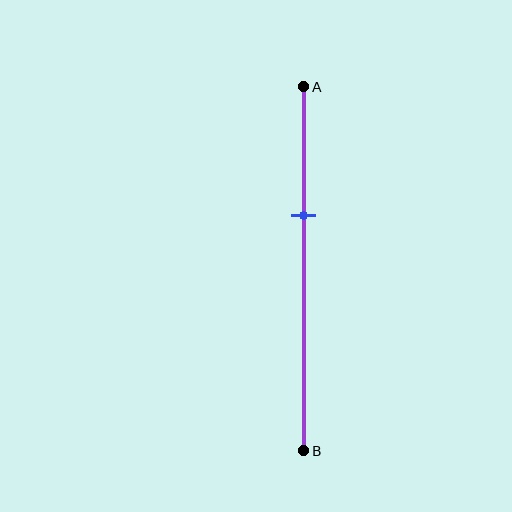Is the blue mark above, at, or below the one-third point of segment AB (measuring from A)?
The blue mark is approximately at the one-third point of segment AB.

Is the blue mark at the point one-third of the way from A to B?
Yes, the mark is approximately at the one-third point.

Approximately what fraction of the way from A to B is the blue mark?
The blue mark is approximately 35% of the way from A to B.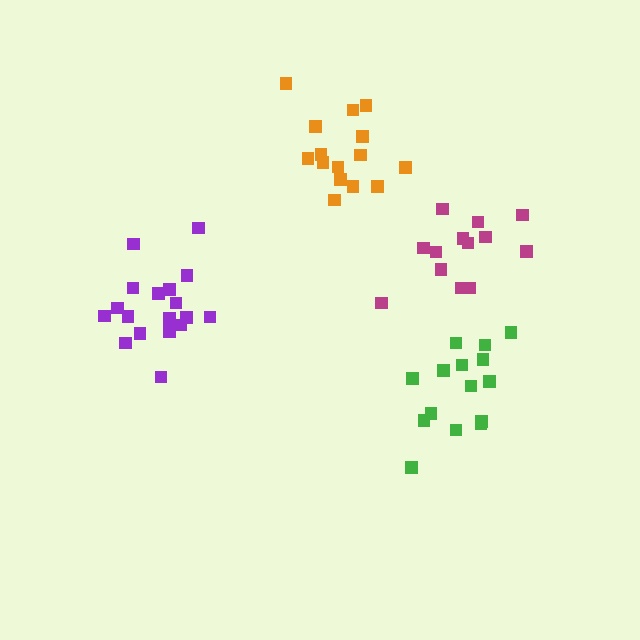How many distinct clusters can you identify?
There are 4 distinct clusters.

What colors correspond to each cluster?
The clusters are colored: orange, purple, magenta, green.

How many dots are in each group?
Group 1: 15 dots, Group 2: 18 dots, Group 3: 13 dots, Group 4: 15 dots (61 total).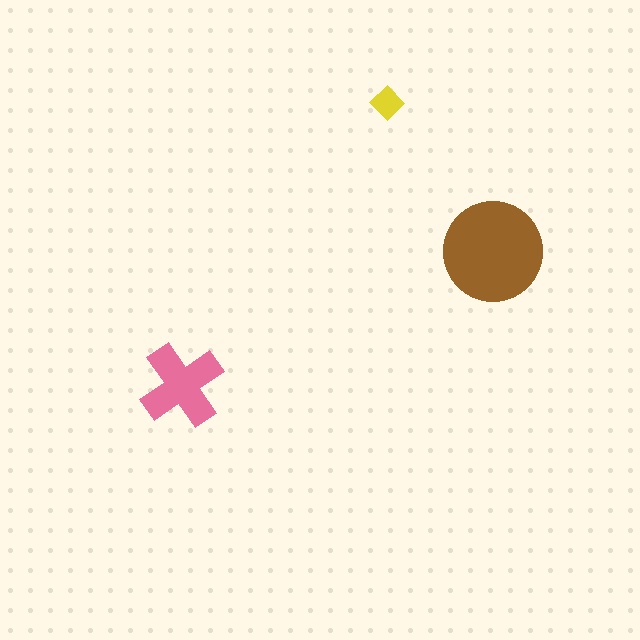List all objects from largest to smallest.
The brown circle, the pink cross, the yellow diamond.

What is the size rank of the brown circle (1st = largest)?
1st.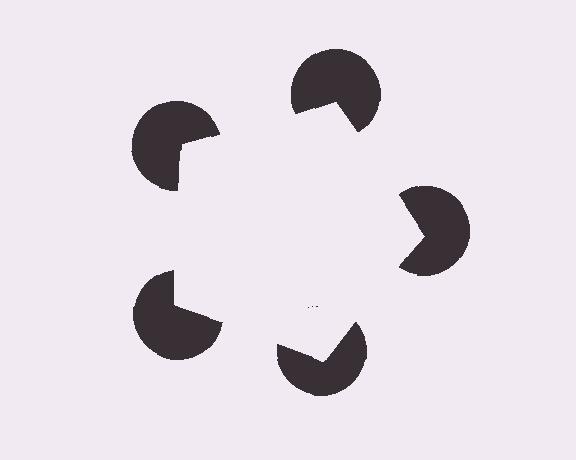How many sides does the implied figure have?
5 sides.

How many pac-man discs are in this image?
There are 5 — one at each vertex of the illusory pentagon.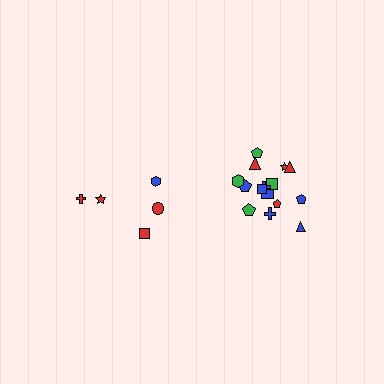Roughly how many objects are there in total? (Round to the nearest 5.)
Roughly 20 objects in total.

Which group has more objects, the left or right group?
The right group.